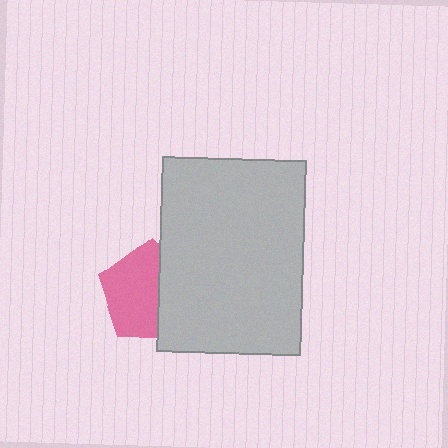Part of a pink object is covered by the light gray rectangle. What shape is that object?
It is a pentagon.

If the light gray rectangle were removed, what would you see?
You would see the complete pink pentagon.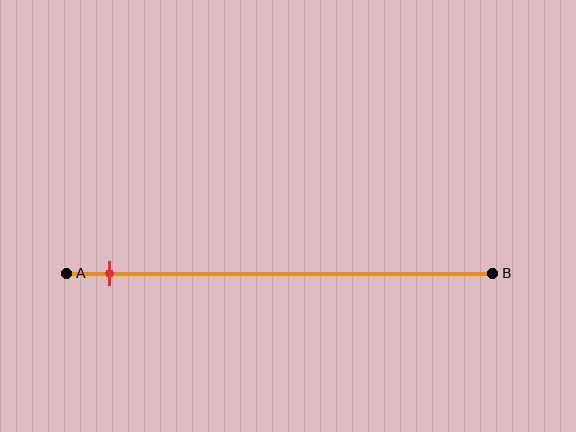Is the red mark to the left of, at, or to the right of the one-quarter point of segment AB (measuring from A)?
The red mark is to the left of the one-quarter point of segment AB.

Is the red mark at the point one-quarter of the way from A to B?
No, the mark is at about 10% from A, not at the 25% one-quarter point.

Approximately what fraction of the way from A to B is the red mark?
The red mark is approximately 10% of the way from A to B.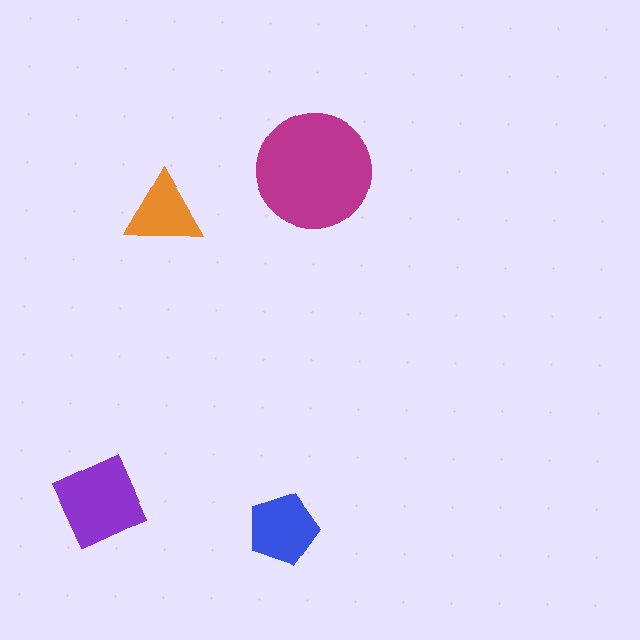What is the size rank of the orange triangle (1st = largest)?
4th.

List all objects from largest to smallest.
The magenta circle, the purple diamond, the blue pentagon, the orange triangle.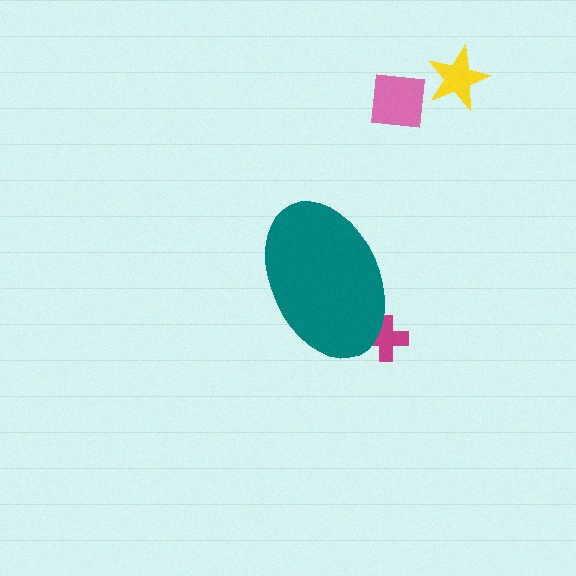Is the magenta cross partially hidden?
Yes, the magenta cross is partially hidden behind the teal ellipse.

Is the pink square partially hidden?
No, the pink square is fully visible.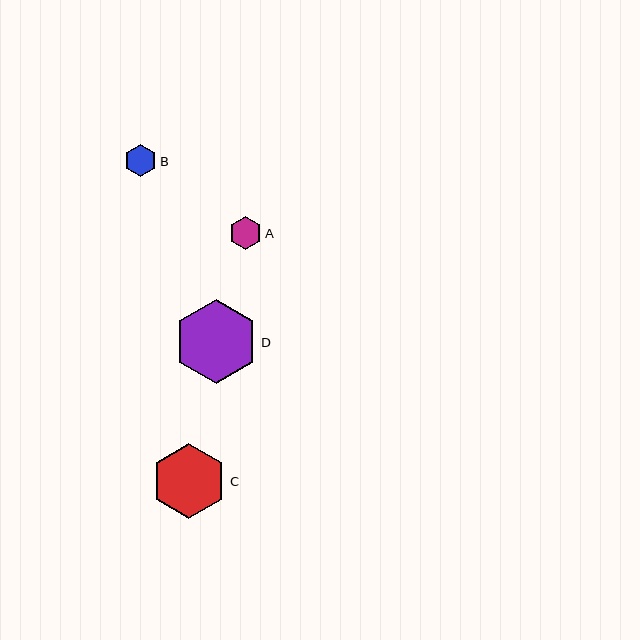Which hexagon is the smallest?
Hexagon B is the smallest with a size of approximately 32 pixels.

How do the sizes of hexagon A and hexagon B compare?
Hexagon A and hexagon B are approximately the same size.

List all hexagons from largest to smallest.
From largest to smallest: D, C, A, B.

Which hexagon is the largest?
Hexagon D is the largest with a size of approximately 84 pixels.